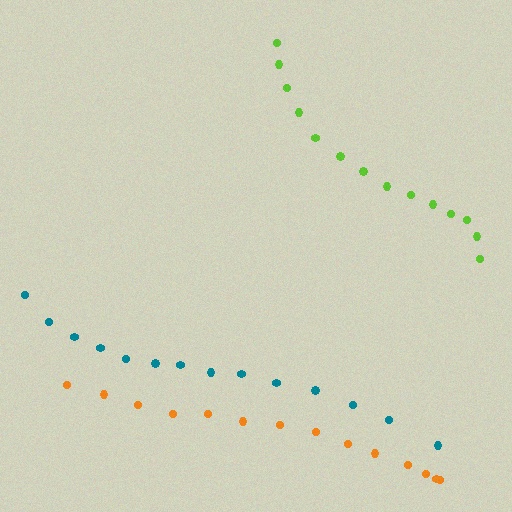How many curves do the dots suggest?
There are 3 distinct paths.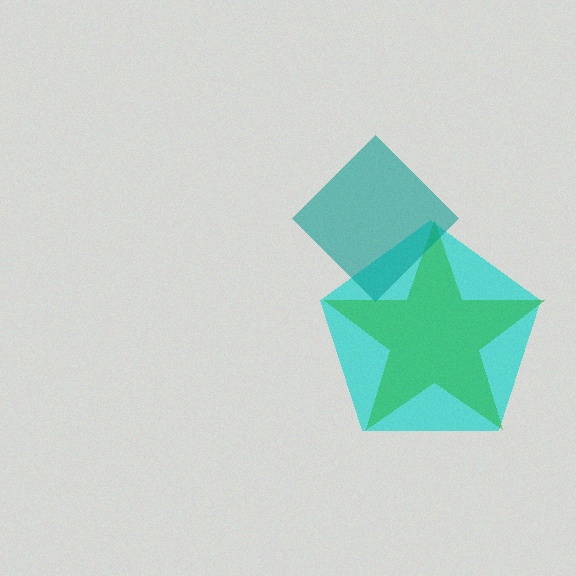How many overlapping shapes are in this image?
There are 3 overlapping shapes in the image.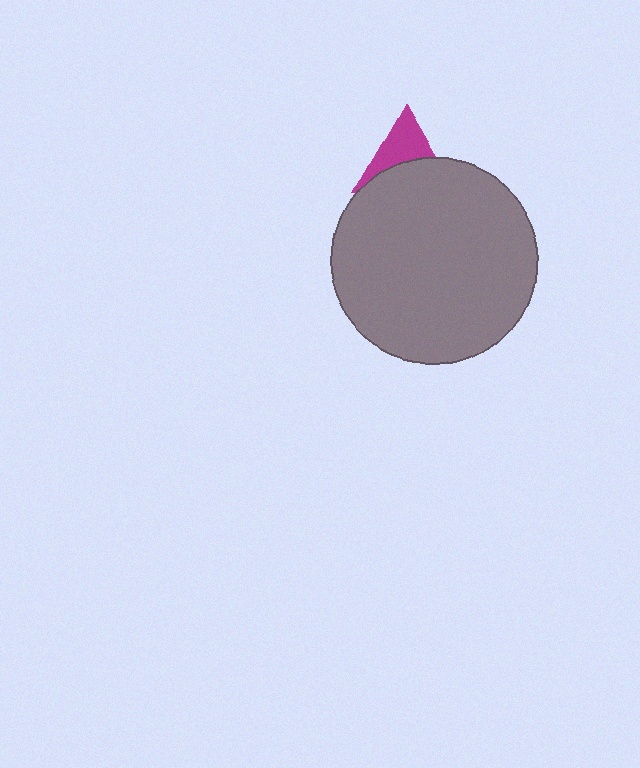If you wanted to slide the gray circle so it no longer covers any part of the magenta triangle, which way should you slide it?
Slide it down — that is the most direct way to separate the two shapes.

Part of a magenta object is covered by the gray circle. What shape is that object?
It is a triangle.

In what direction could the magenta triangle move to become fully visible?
The magenta triangle could move up. That would shift it out from behind the gray circle entirely.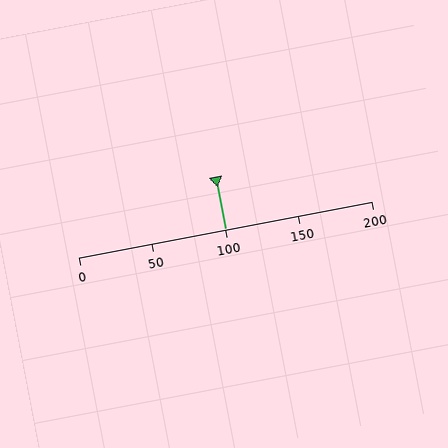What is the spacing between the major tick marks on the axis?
The major ticks are spaced 50 apart.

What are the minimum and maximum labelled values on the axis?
The axis runs from 0 to 200.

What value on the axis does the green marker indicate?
The marker indicates approximately 100.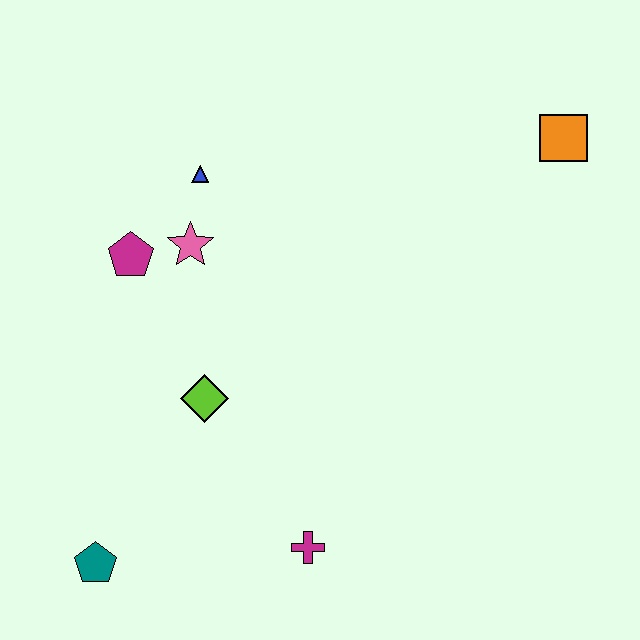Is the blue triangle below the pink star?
No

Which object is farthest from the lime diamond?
The orange square is farthest from the lime diamond.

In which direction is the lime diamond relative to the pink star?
The lime diamond is below the pink star.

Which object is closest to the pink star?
The magenta pentagon is closest to the pink star.